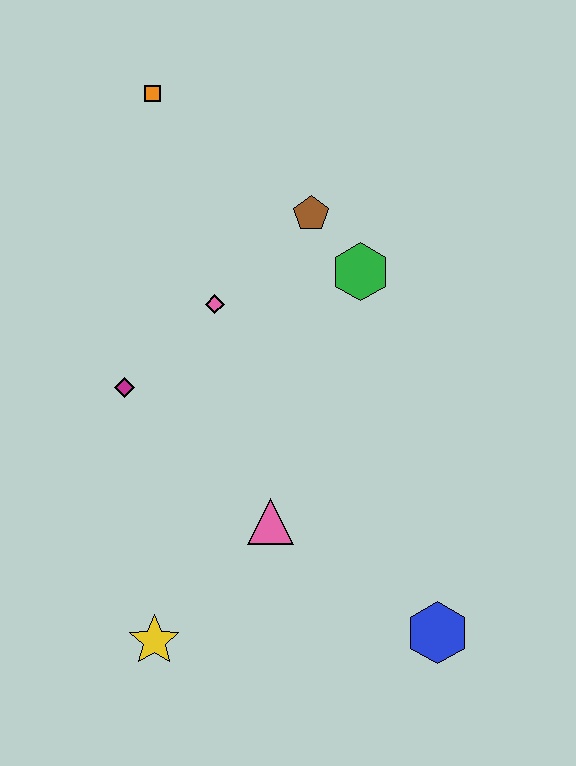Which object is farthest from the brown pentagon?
The yellow star is farthest from the brown pentagon.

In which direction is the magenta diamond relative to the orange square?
The magenta diamond is below the orange square.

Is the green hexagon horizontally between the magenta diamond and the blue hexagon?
Yes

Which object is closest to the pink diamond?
The magenta diamond is closest to the pink diamond.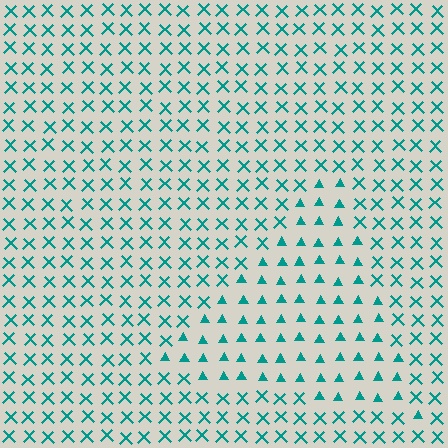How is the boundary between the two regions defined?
The boundary is defined by a change in element shape: triangles inside vs. X marks outside. All elements share the same color and spacing.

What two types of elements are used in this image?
The image uses triangles inside the triangle region and X marks outside it.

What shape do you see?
I see a triangle.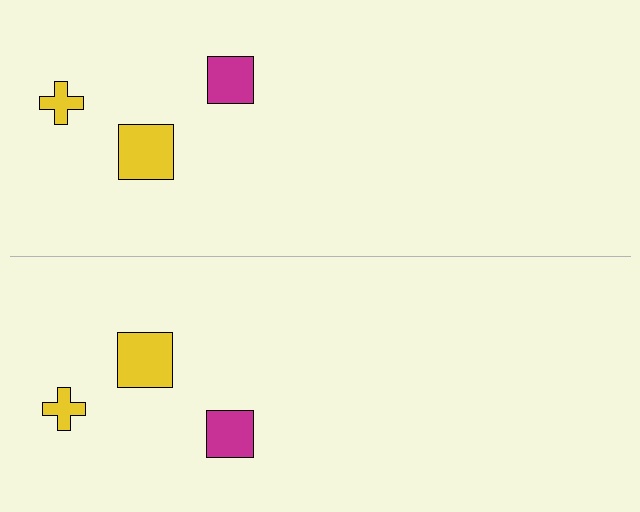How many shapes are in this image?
There are 6 shapes in this image.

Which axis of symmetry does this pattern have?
The pattern has a horizontal axis of symmetry running through the center of the image.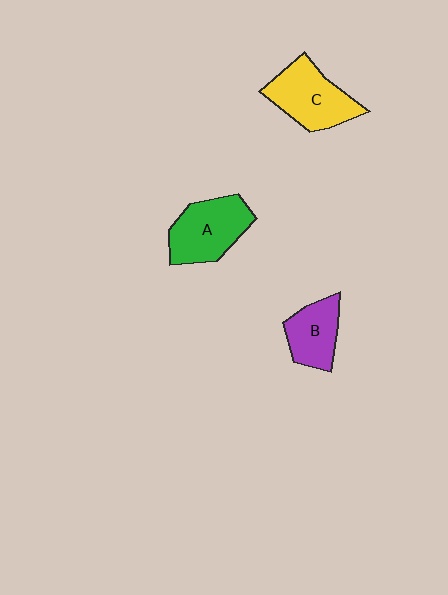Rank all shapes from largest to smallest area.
From largest to smallest: C (yellow), A (green), B (purple).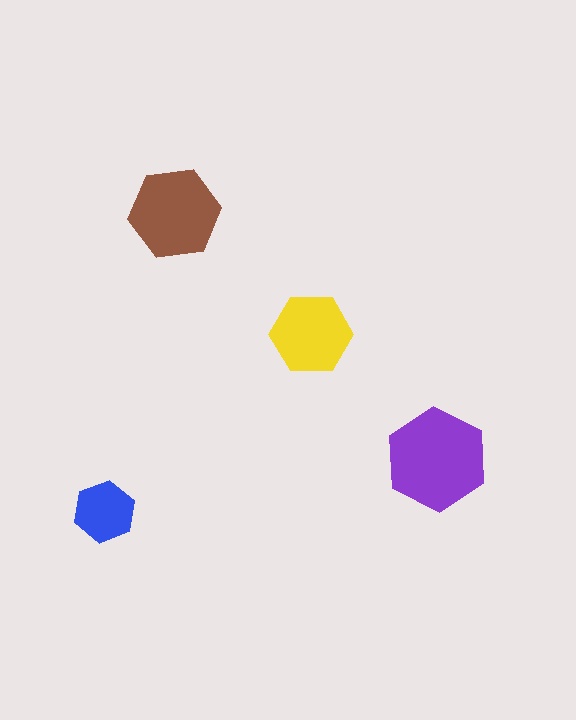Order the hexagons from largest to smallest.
the purple one, the brown one, the yellow one, the blue one.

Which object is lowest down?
The blue hexagon is bottommost.